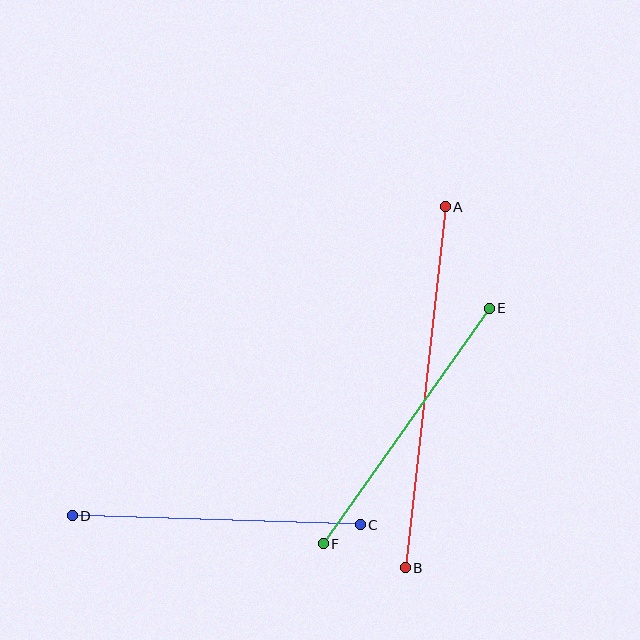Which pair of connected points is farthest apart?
Points A and B are farthest apart.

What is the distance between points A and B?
The distance is approximately 363 pixels.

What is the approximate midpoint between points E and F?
The midpoint is at approximately (406, 426) pixels.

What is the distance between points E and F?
The distance is approximately 288 pixels.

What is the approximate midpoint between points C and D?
The midpoint is at approximately (216, 520) pixels.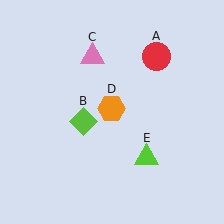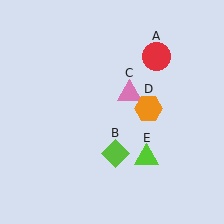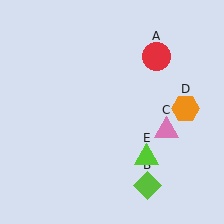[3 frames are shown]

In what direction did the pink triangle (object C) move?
The pink triangle (object C) moved down and to the right.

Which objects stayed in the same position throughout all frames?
Red circle (object A) and lime triangle (object E) remained stationary.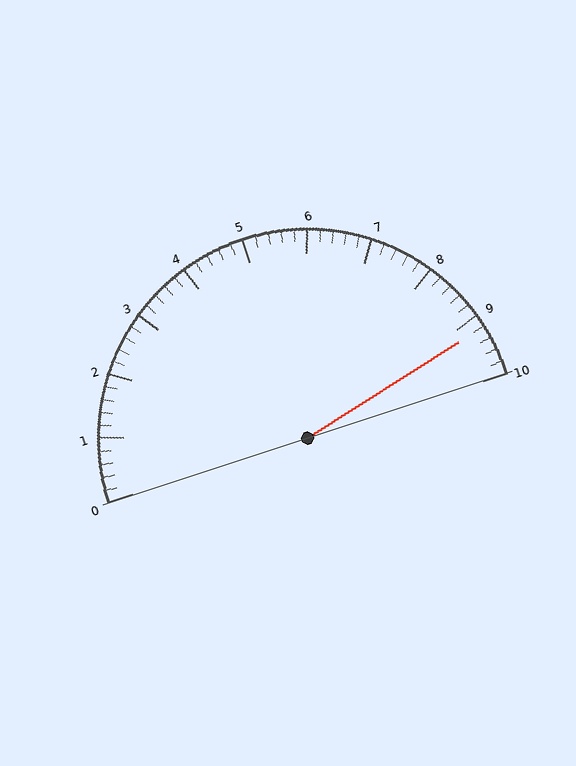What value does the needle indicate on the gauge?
The needle indicates approximately 9.2.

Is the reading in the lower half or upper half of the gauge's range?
The reading is in the upper half of the range (0 to 10).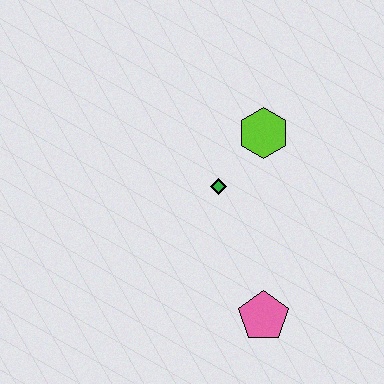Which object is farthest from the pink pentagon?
The lime hexagon is farthest from the pink pentagon.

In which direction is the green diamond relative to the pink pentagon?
The green diamond is above the pink pentagon.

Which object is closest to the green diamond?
The lime hexagon is closest to the green diamond.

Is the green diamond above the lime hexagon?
No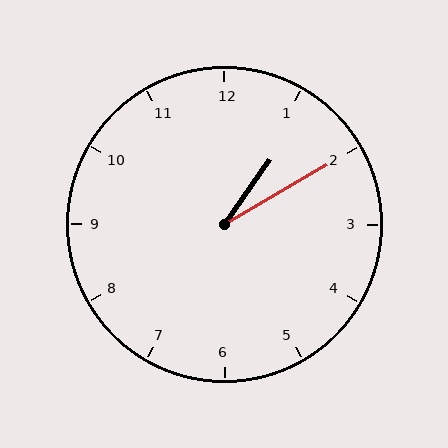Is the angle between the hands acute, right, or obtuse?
It is acute.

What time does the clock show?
1:10.